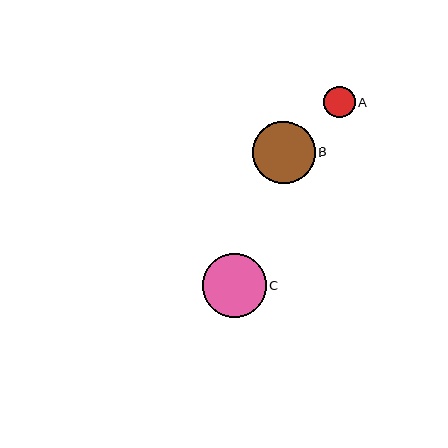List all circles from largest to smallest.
From largest to smallest: C, B, A.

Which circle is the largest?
Circle C is the largest with a size of approximately 64 pixels.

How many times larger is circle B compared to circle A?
Circle B is approximately 2.0 times the size of circle A.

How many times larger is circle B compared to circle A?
Circle B is approximately 2.0 times the size of circle A.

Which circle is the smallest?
Circle A is the smallest with a size of approximately 32 pixels.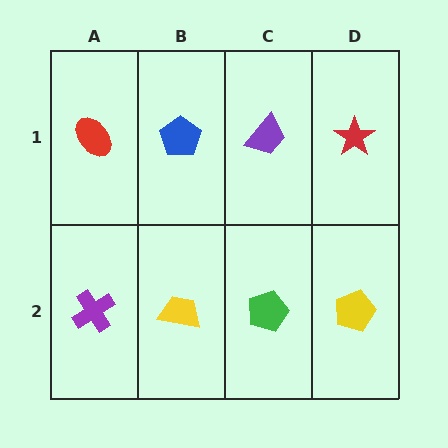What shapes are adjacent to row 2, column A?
A red ellipse (row 1, column A), a yellow trapezoid (row 2, column B).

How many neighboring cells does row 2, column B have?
3.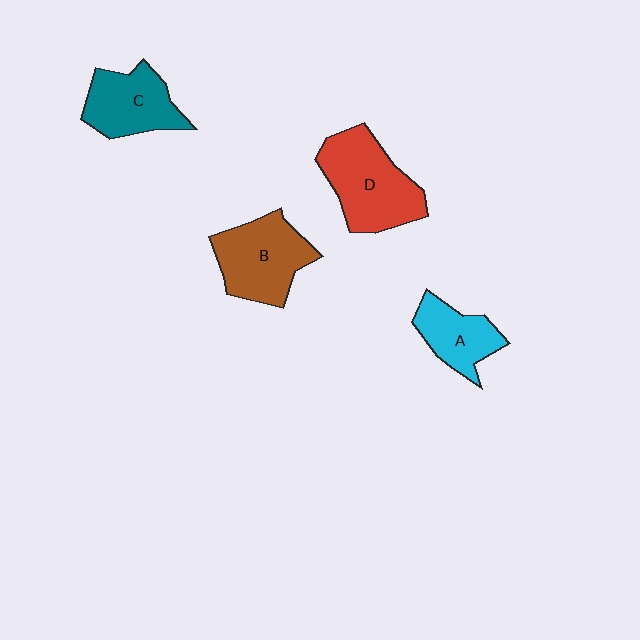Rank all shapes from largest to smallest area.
From largest to smallest: D (red), B (brown), C (teal), A (cyan).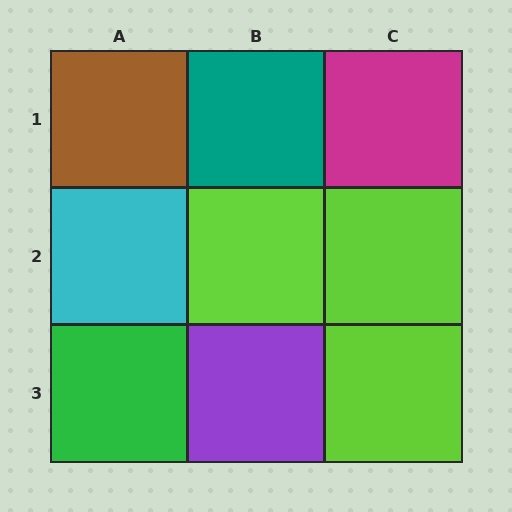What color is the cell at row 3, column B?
Purple.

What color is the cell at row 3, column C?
Lime.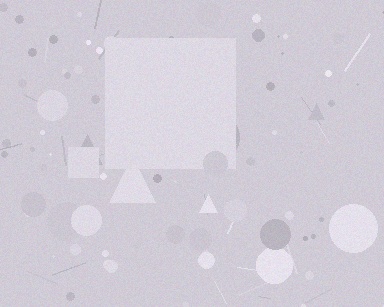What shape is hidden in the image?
A square is hidden in the image.